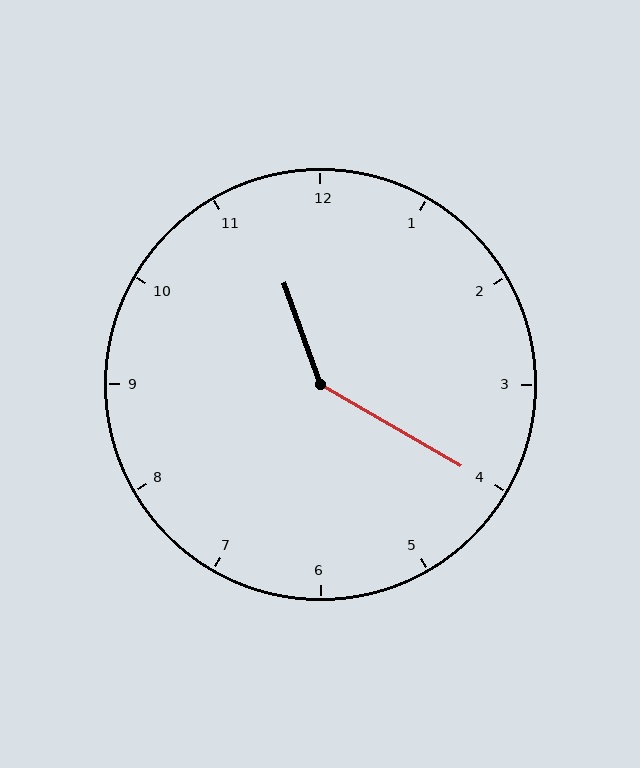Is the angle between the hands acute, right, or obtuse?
It is obtuse.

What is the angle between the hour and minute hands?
Approximately 140 degrees.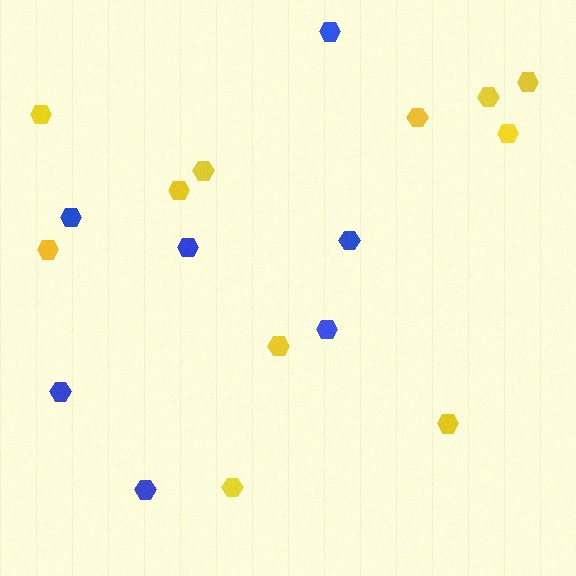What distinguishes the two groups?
There are 2 groups: one group of yellow hexagons (11) and one group of blue hexagons (7).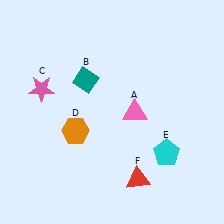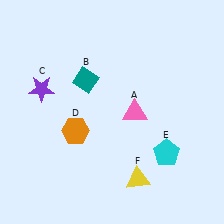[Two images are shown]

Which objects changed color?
C changed from pink to purple. F changed from red to yellow.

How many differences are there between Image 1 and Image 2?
There are 2 differences between the two images.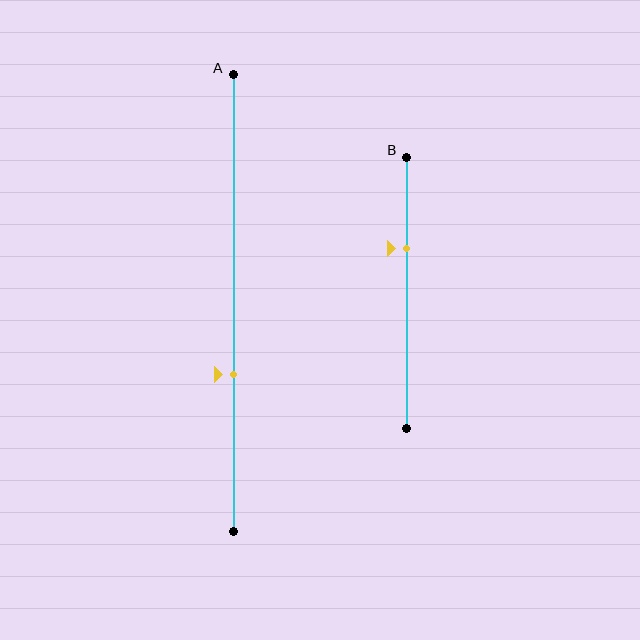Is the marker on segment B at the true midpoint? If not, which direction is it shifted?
No, the marker on segment B is shifted upward by about 16% of the segment length.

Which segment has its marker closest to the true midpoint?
Segment A has its marker closest to the true midpoint.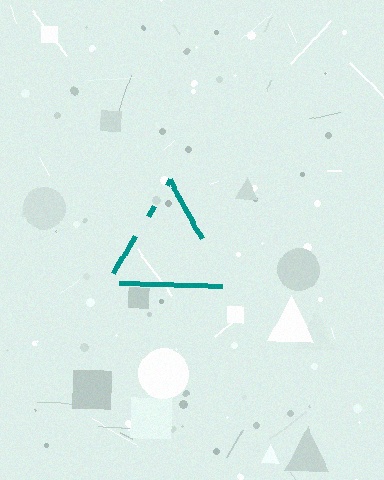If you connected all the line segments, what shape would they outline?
They would outline a triangle.